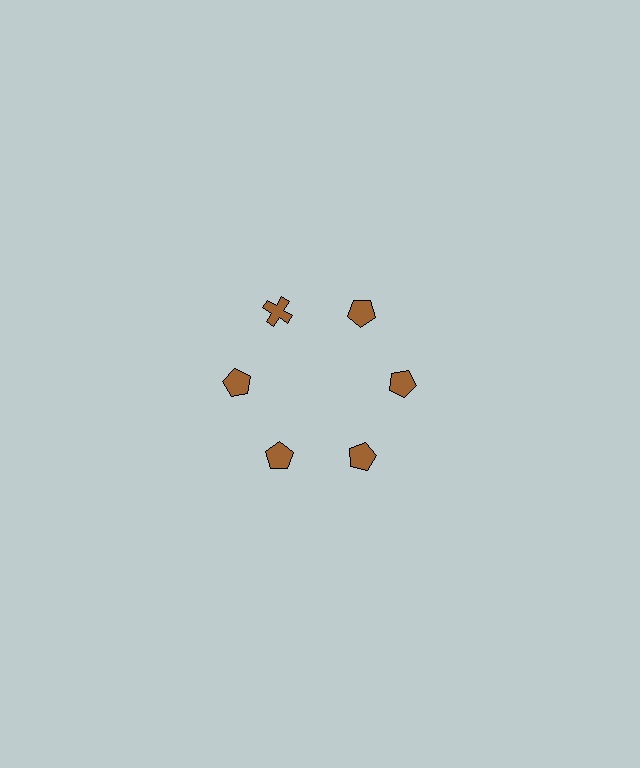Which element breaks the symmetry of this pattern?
The brown cross at roughly the 11 o'clock position breaks the symmetry. All other shapes are brown pentagons.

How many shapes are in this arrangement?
There are 6 shapes arranged in a ring pattern.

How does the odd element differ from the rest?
It has a different shape: cross instead of pentagon.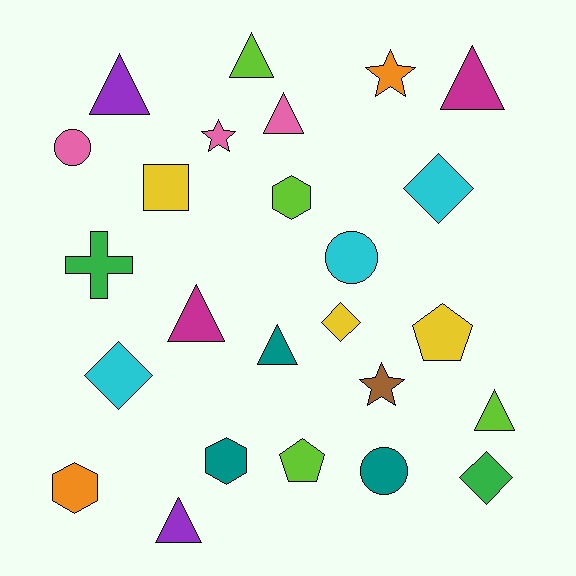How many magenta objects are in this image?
There are 2 magenta objects.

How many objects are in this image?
There are 25 objects.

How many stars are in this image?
There are 3 stars.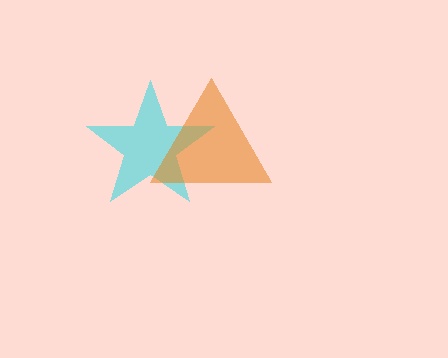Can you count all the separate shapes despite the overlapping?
Yes, there are 2 separate shapes.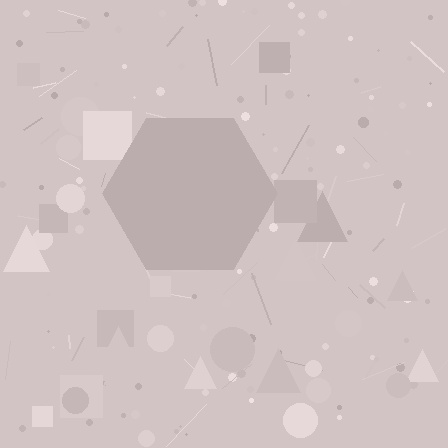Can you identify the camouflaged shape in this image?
The camouflaged shape is a hexagon.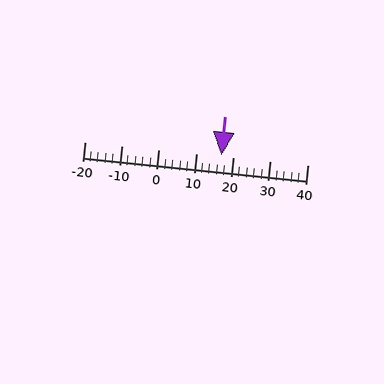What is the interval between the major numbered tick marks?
The major tick marks are spaced 10 units apart.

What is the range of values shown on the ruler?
The ruler shows values from -20 to 40.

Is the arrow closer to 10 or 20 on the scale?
The arrow is closer to 20.